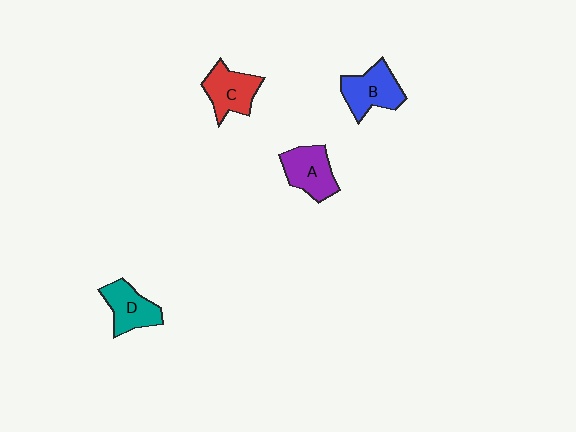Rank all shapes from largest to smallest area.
From largest to smallest: B (blue), A (purple), C (red), D (teal).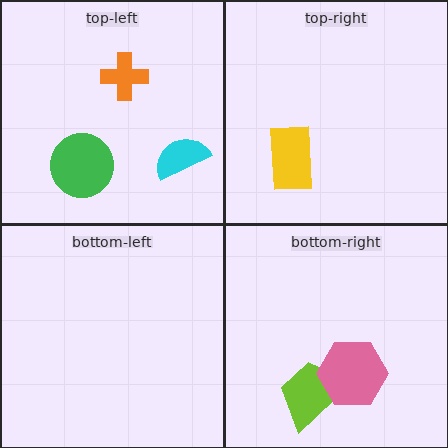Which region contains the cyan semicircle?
The top-left region.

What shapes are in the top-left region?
The cyan semicircle, the green circle, the orange cross.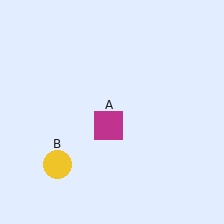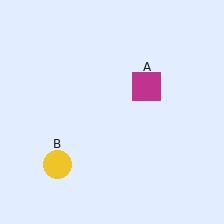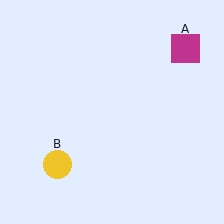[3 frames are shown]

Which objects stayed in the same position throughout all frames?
Yellow circle (object B) remained stationary.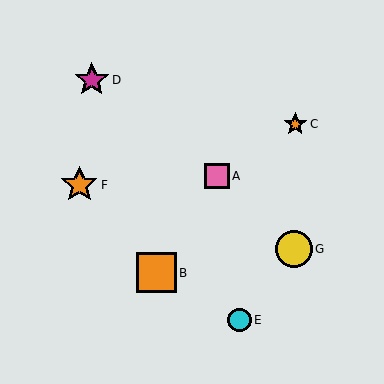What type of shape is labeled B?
Shape B is an orange square.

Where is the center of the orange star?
The center of the orange star is at (295, 124).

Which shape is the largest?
The orange square (labeled B) is the largest.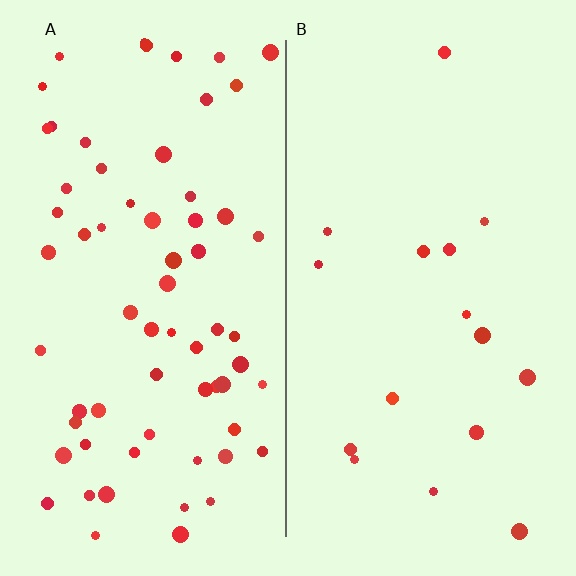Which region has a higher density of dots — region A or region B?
A (the left).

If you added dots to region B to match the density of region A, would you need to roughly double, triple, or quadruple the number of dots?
Approximately quadruple.